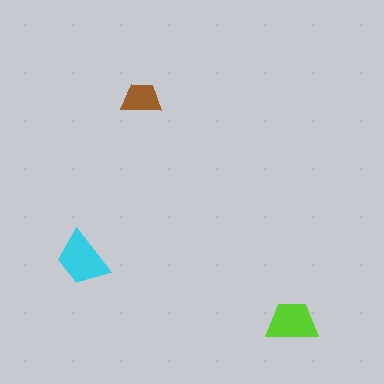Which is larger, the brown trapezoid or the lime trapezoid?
The lime one.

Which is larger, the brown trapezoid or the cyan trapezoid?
The cyan one.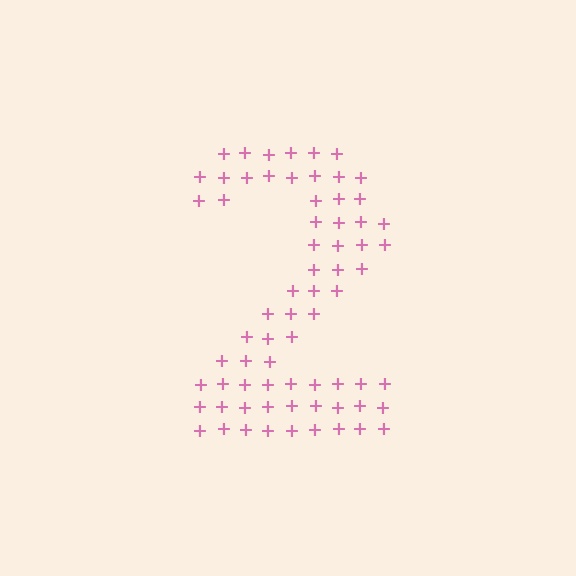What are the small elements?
The small elements are plus signs.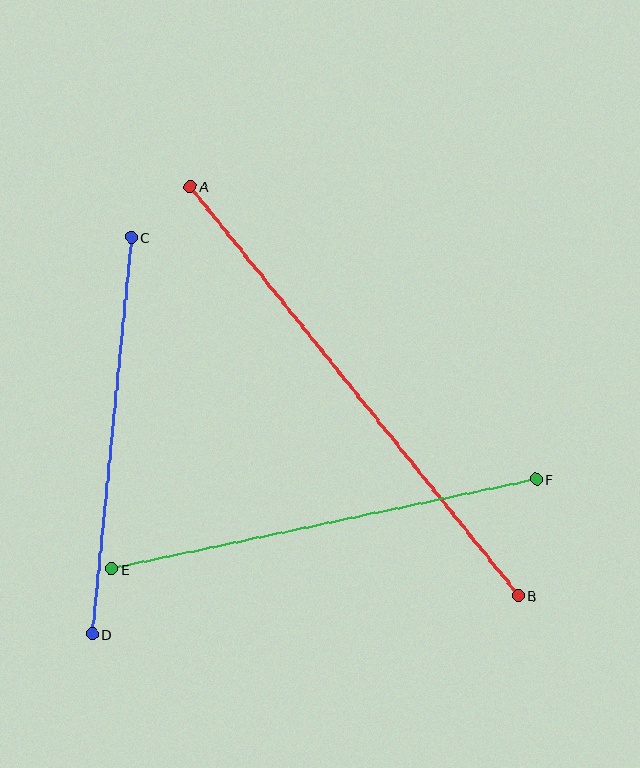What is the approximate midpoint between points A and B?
The midpoint is at approximately (354, 391) pixels.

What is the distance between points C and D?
The distance is approximately 399 pixels.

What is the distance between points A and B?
The distance is approximately 524 pixels.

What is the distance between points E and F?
The distance is approximately 434 pixels.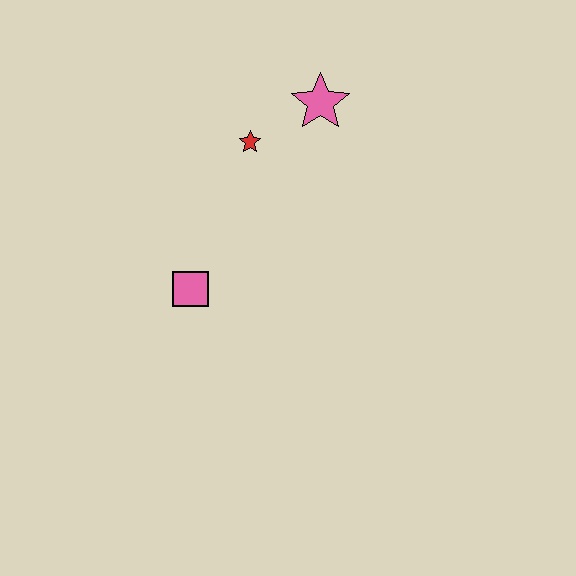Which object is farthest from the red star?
The pink square is farthest from the red star.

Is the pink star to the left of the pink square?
No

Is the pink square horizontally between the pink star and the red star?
No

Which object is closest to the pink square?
The red star is closest to the pink square.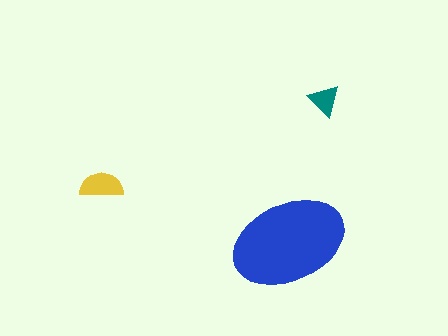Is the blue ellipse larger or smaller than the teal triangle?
Larger.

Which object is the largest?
The blue ellipse.